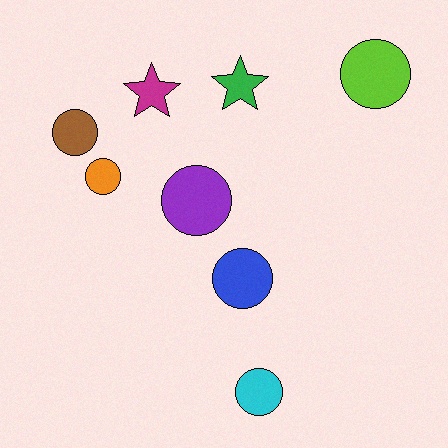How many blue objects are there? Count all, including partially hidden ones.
There is 1 blue object.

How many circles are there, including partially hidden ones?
There are 6 circles.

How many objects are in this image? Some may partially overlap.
There are 8 objects.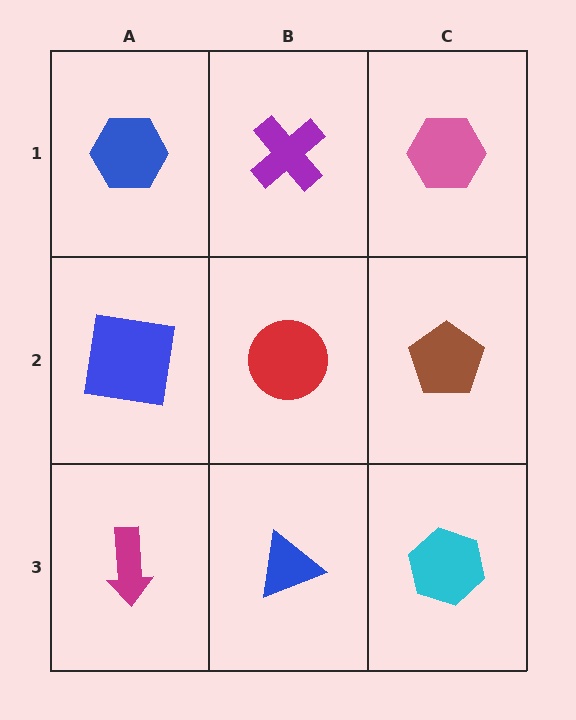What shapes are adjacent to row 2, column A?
A blue hexagon (row 1, column A), a magenta arrow (row 3, column A), a red circle (row 2, column B).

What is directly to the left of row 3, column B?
A magenta arrow.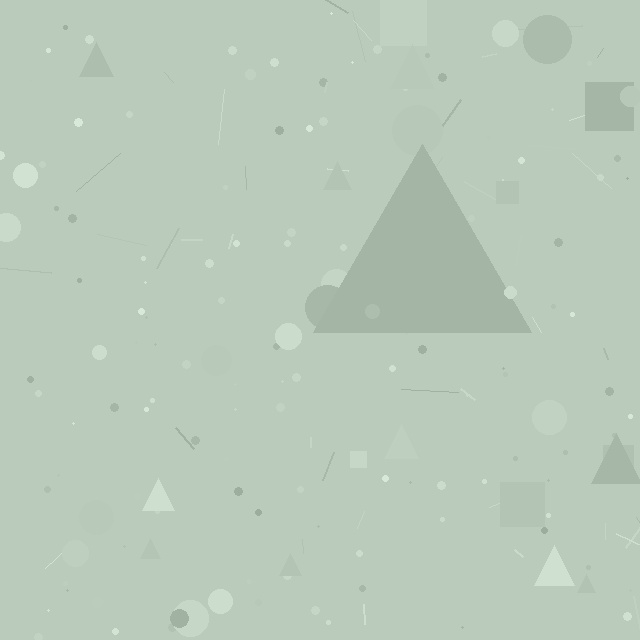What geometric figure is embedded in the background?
A triangle is embedded in the background.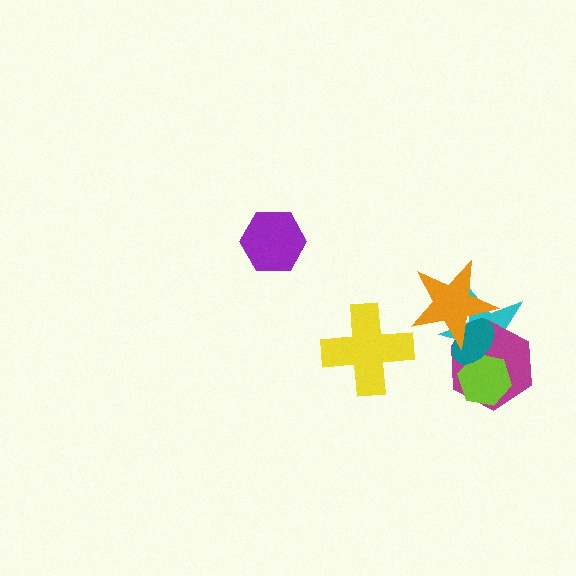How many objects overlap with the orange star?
3 objects overlap with the orange star.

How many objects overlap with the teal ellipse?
4 objects overlap with the teal ellipse.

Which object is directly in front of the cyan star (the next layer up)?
The magenta hexagon is directly in front of the cyan star.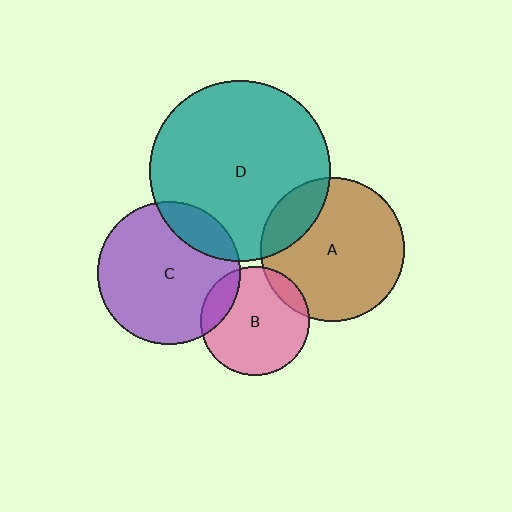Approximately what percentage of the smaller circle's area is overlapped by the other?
Approximately 15%.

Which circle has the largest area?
Circle D (teal).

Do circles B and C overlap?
Yes.